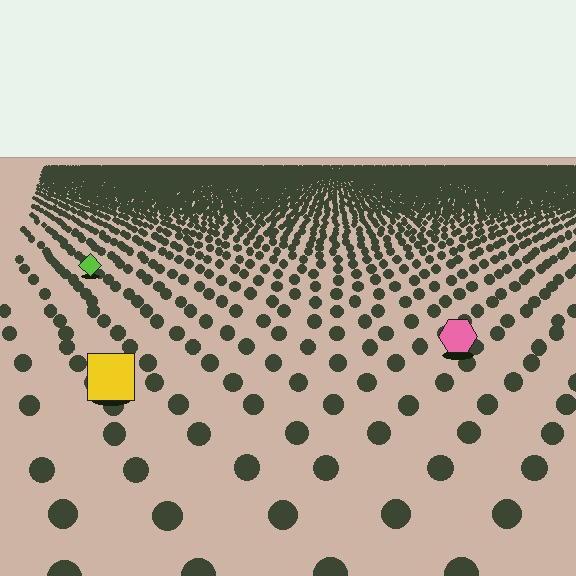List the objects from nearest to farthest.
From nearest to farthest: the yellow square, the pink hexagon, the lime diamond.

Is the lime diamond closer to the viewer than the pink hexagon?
No. The pink hexagon is closer — you can tell from the texture gradient: the ground texture is coarser near it.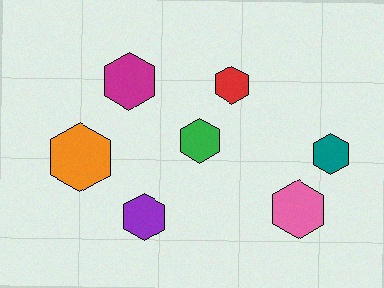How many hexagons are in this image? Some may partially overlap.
There are 7 hexagons.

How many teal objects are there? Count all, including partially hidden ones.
There is 1 teal object.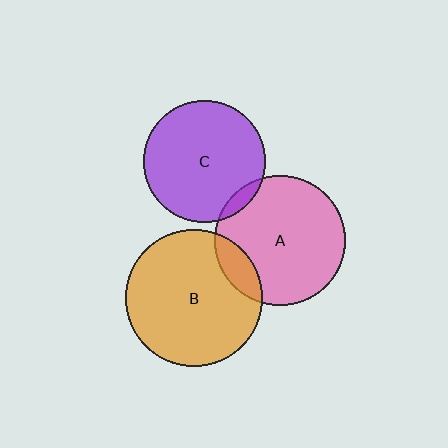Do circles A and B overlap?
Yes.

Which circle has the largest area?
Circle B (orange).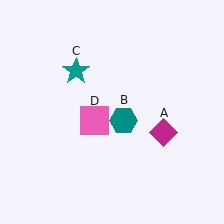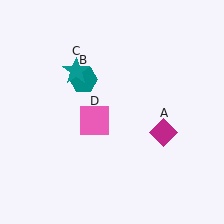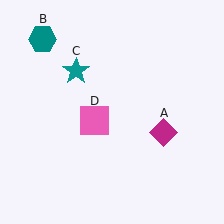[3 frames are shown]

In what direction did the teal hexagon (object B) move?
The teal hexagon (object B) moved up and to the left.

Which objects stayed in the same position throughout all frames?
Magenta diamond (object A) and teal star (object C) and pink square (object D) remained stationary.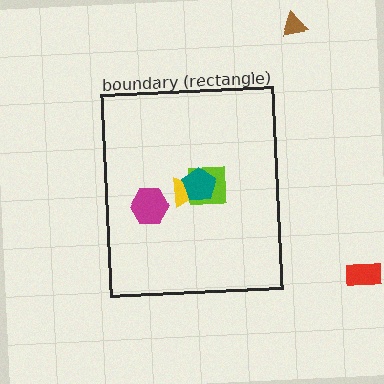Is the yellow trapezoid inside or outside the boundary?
Inside.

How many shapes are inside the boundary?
4 inside, 2 outside.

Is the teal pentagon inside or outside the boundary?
Inside.